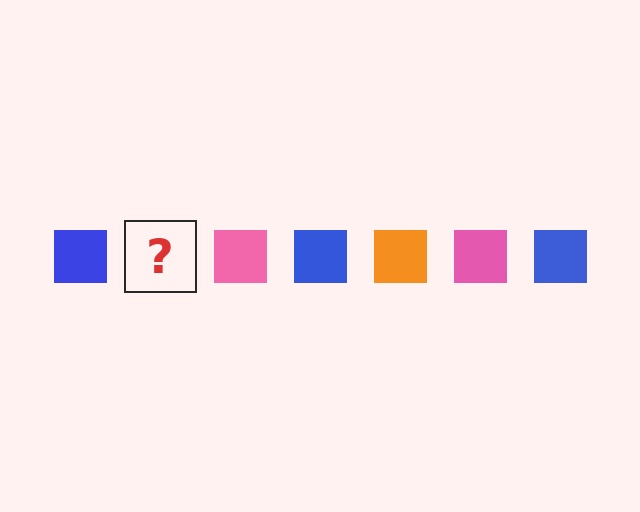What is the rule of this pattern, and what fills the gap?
The rule is that the pattern cycles through blue, orange, pink squares. The gap should be filled with an orange square.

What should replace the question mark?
The question mark should be replaced with an orange square.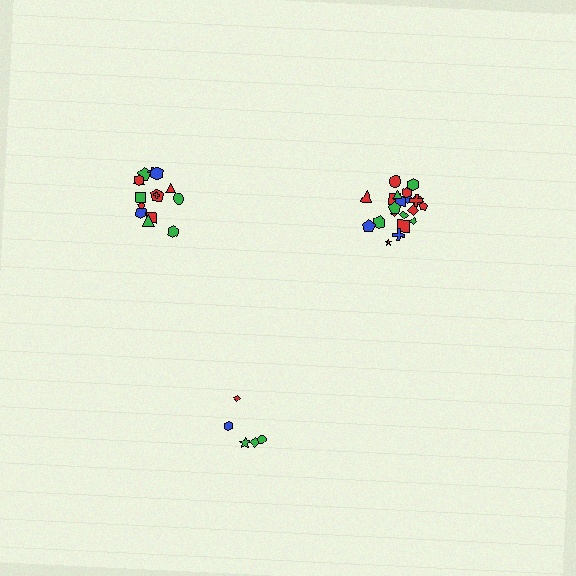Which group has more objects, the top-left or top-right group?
The top-right group.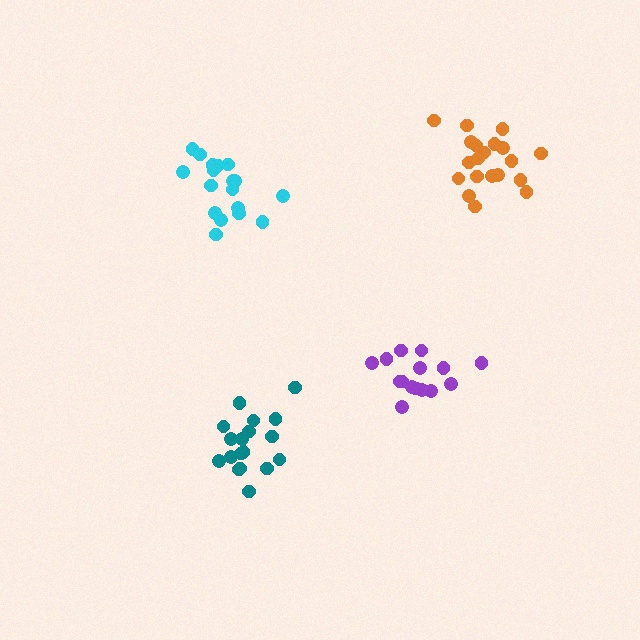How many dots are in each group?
Group 1: 15 dots, Group 2: 18 dots, Group 3: 18 dots, Group 4: 20 dots (71 total).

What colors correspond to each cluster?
The clusters are colored: purple, cyan, teal, orange.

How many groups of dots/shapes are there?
There are 4 groups.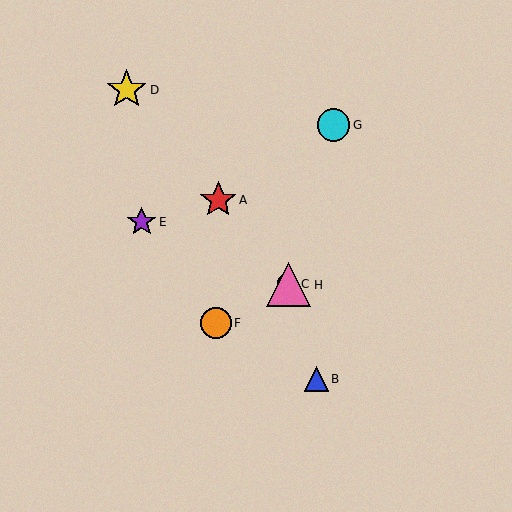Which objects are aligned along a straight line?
Objects A, C, D, H are aligned along a straight line.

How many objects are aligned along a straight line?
4 objects (A, C, D, H) are aligned along a straight line.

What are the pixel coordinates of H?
Object H is at (289, 285).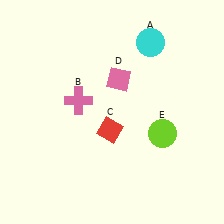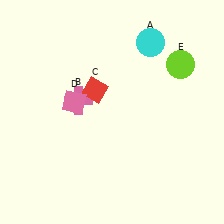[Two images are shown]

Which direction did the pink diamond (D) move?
The pink diamond (D) moved left.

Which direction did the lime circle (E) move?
The lime circle (E) moved up.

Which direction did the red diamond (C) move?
The red diamond (C) moved up.